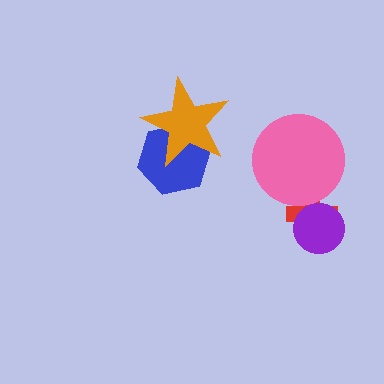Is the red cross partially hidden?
Yes, it is partially covered by another shape.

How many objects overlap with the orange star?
1 object overlaps with the orange star.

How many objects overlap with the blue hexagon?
1 object overlaps with the blue hexagon.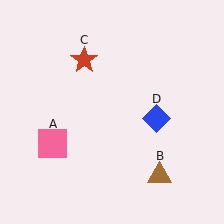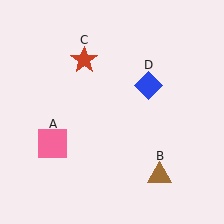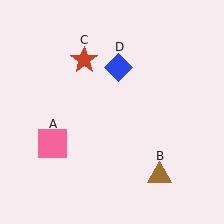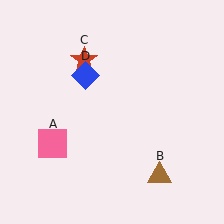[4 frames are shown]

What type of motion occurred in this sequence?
The blue diamond (object D) rotated counterclockwise around the center of the scene.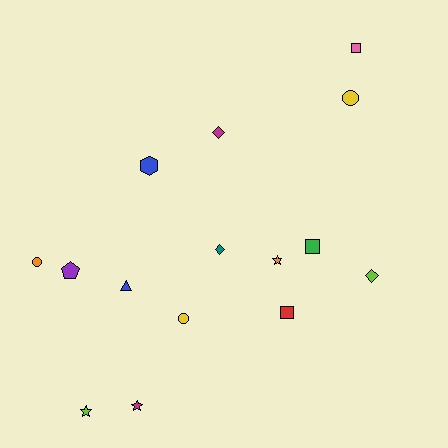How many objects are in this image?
There are 15 objects.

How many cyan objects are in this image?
There are no cyan objects.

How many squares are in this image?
There are 3 squares.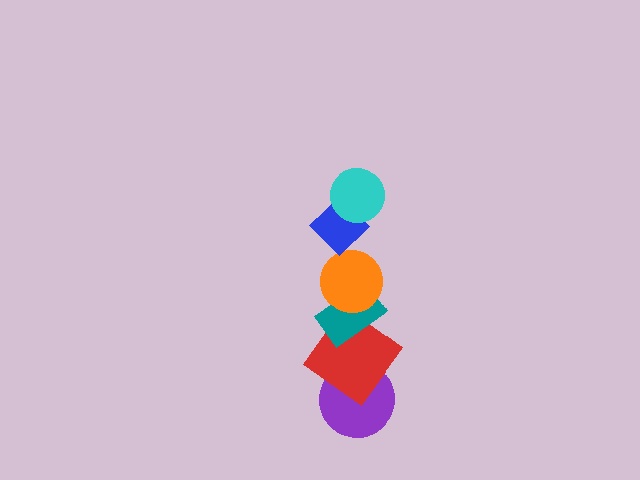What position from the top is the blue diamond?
The blue diamond is 2nd from the top.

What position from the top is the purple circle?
The purple circle is 6th from the top.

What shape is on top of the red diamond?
The teal rectangle is on top of the red diamond.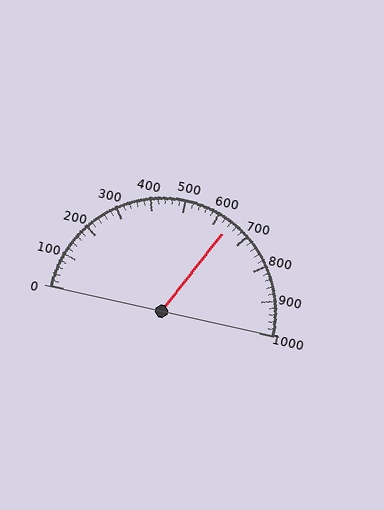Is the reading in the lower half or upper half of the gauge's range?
The reading is in the upper half of the range (0 to 1000).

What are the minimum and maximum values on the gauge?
The gauge ranges from 0 to 1000.